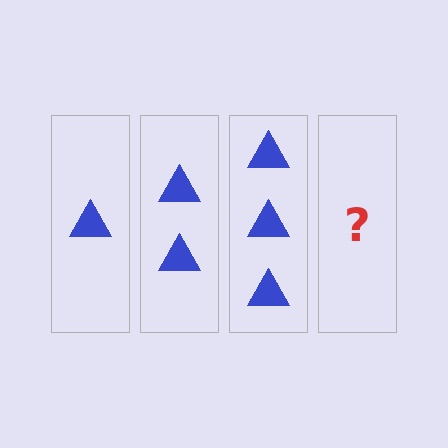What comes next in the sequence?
The next element should be 4 triangles.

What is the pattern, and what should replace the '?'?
The pattern is that each step adds one more triangle. The '?' should be 4 triangles.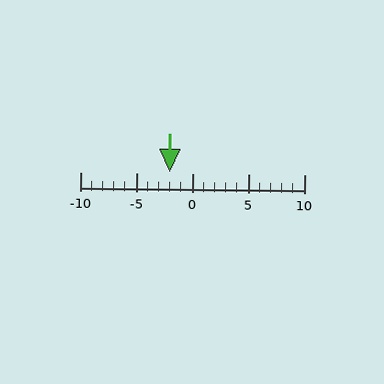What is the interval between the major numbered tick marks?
The major tick marks are spaced 5 units apart.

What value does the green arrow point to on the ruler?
The green arrow points to approximately -2.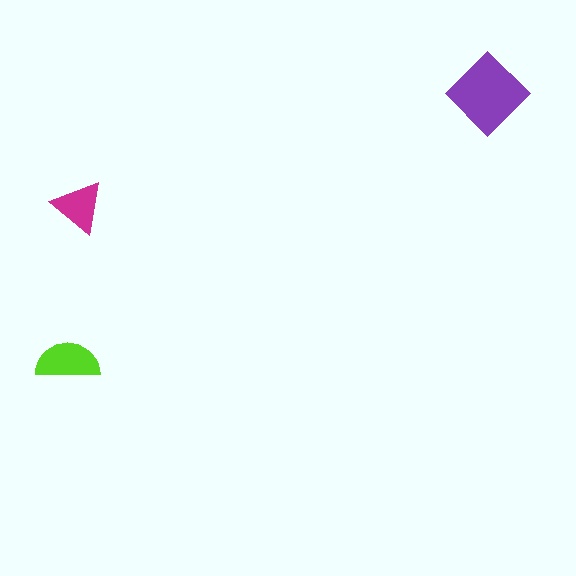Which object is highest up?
The purple diamond is topmost.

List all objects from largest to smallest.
The purple diamond, the lime semicircle, the magenta triangle.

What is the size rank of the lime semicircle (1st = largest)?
2nd.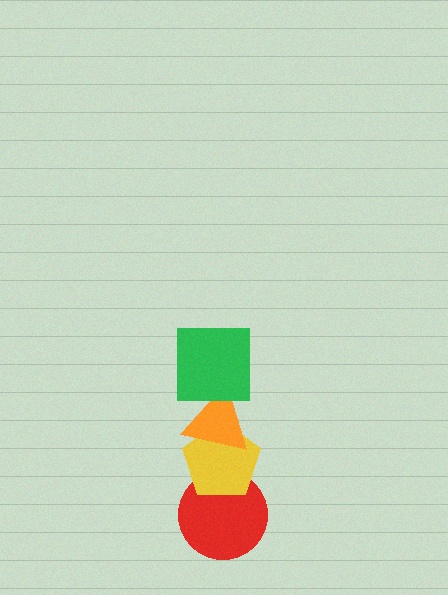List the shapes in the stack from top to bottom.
From top to bottom: the green square, the orange triangle, the yellow pentagon, the red circle.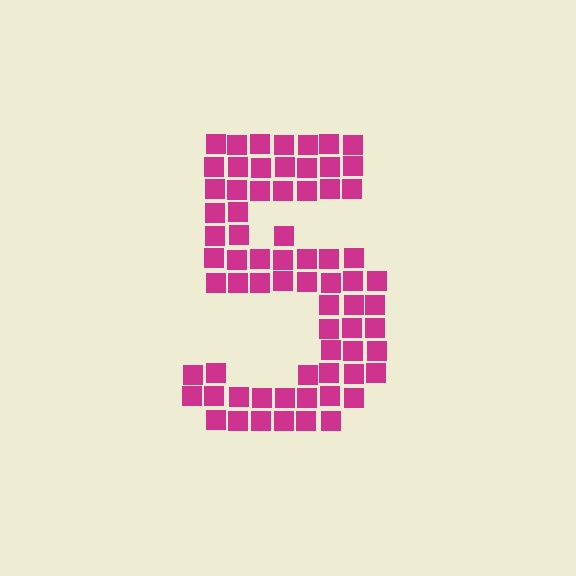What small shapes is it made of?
It is made of small squares.